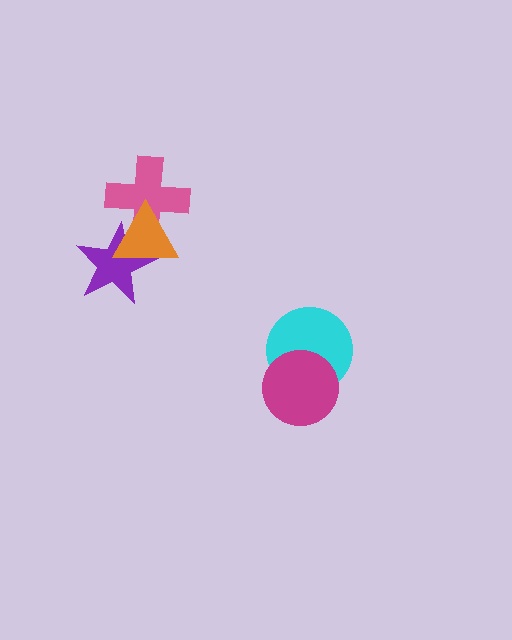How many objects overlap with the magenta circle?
1 object overlaps with the magenta circle.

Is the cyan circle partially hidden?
Yes, it is partially covered by another shape.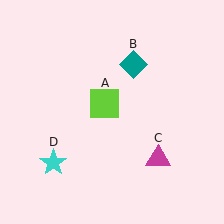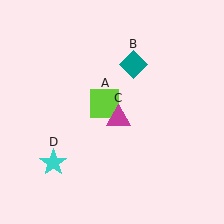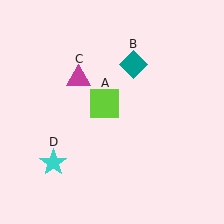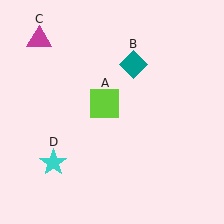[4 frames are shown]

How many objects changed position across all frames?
1 object changed position: magenta triangle (object C).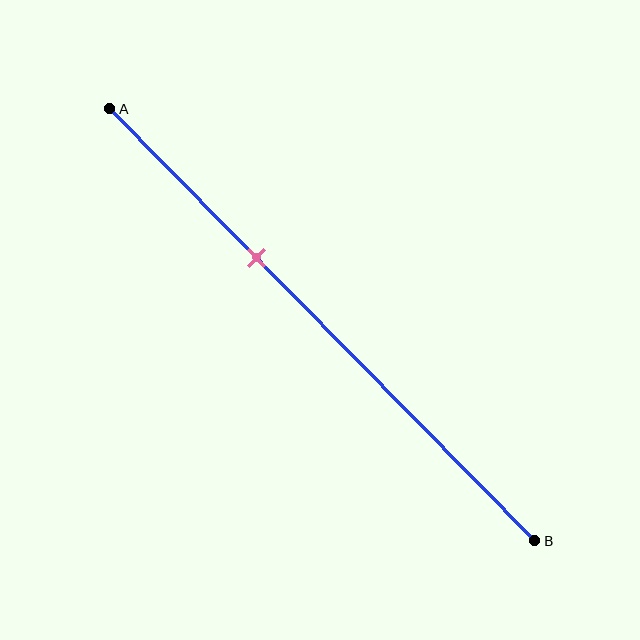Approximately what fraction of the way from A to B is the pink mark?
The pink mark is approximately 35% of the way from A to B.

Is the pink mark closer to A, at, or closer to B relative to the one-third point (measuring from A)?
The pink mark is approximately at the one-third point of segment AB.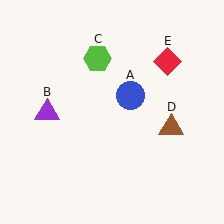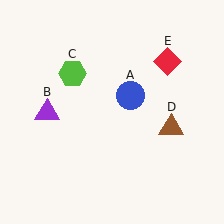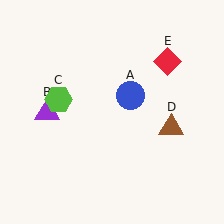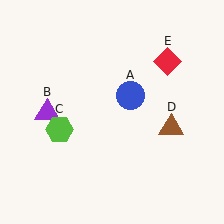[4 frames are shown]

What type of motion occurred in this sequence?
The lime hexagon (object C) rotated counterclockwise around the center of the scene.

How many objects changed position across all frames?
1 object changed position: lime hexagon (object C).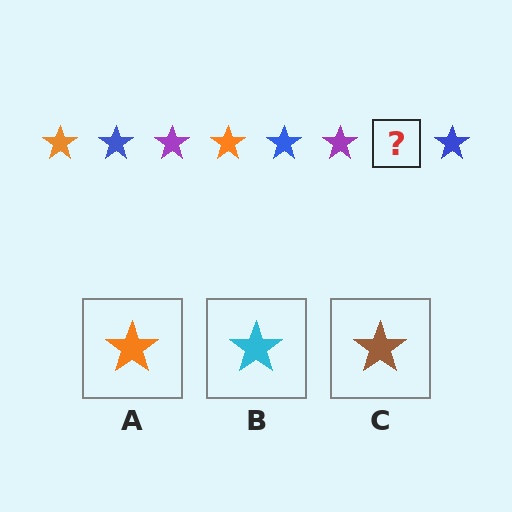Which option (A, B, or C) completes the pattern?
A.